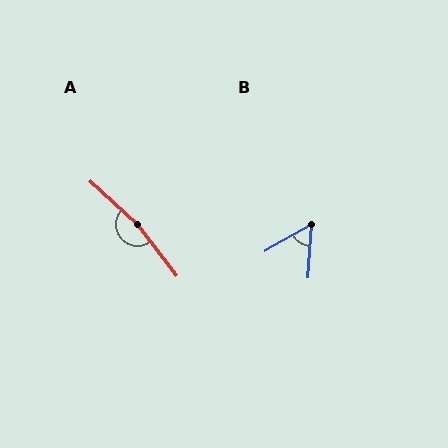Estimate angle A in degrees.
Approximately 170 degrees.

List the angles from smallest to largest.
B (57°), A (170°).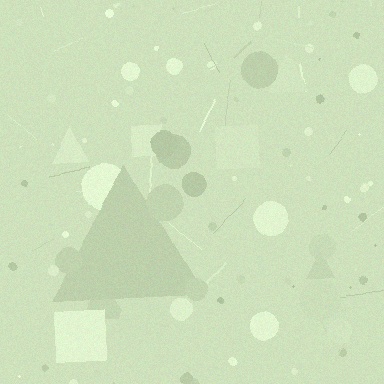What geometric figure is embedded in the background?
A triangle is embedded in the background.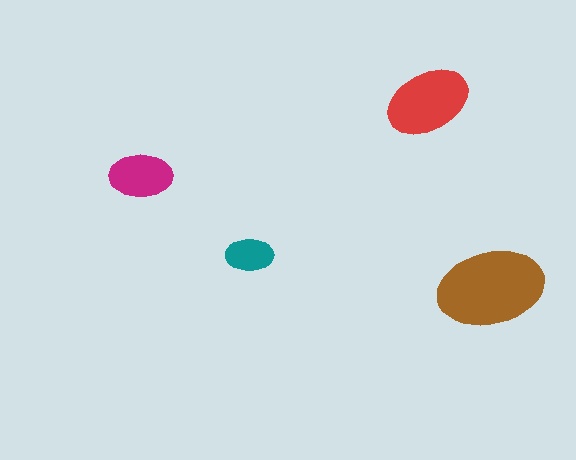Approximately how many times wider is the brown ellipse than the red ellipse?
About 1.5 times wider.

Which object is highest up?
The red ellipse is topmost.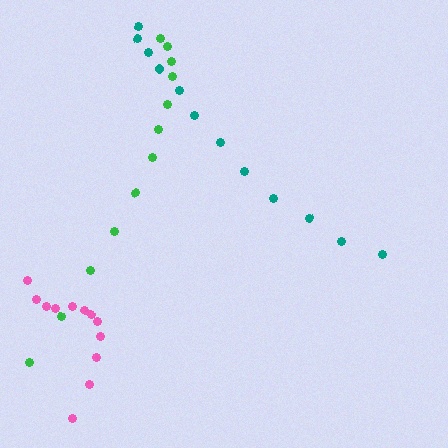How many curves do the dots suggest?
There are 3 distinct paths.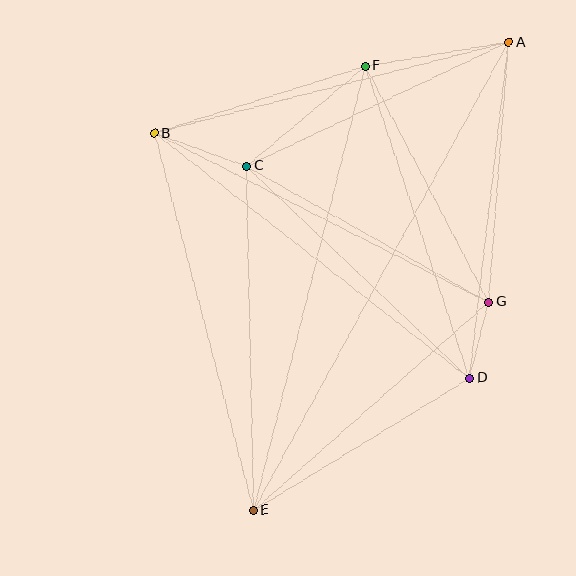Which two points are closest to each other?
Points D and G are closest to each other.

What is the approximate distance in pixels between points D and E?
The distance between D and E is approximately 253 pixels.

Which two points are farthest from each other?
Points A and E are farthest from each other.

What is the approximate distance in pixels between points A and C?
The distance between A and C is approximately 290 pixels.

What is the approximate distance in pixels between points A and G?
The distance between A and G is approximately 260 pixels.